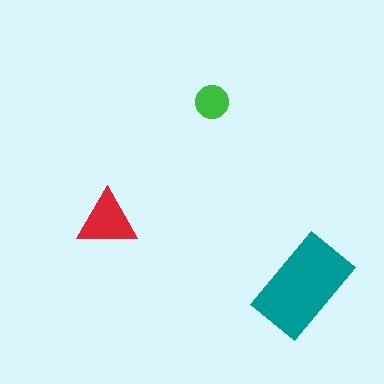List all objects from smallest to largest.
The green circle, the red triangle, the teal rectangle.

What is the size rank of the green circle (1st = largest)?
3rd.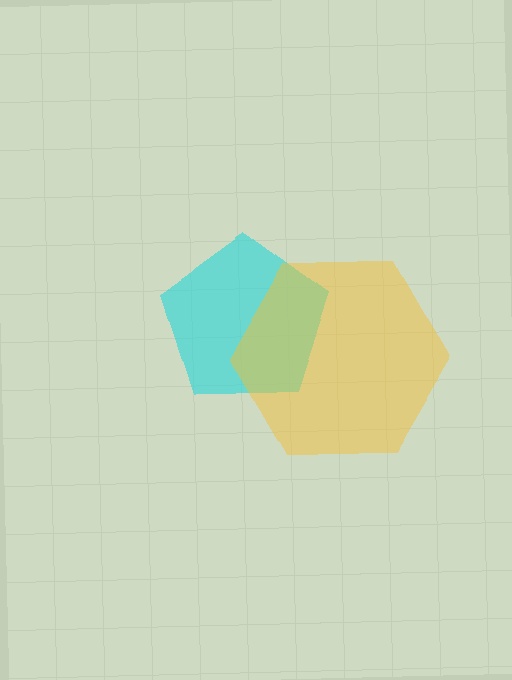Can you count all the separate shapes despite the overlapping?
Yes, there are 2 separate shapes.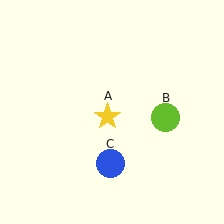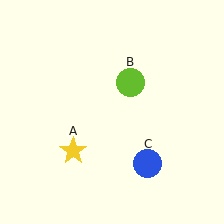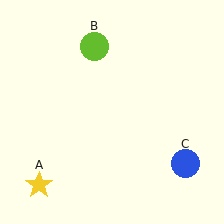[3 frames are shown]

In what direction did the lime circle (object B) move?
The lime circle (object B) moved up and to the left.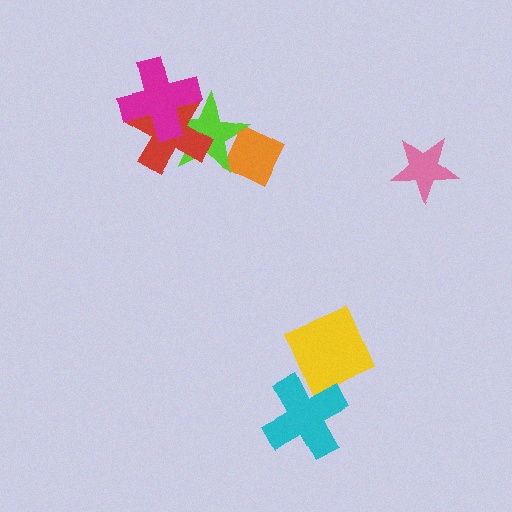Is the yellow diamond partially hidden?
Yes, it is partially covered by another shape.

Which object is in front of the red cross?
The magenta cross is in front of the red cross.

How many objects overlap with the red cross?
2 objects overlap with the red cross.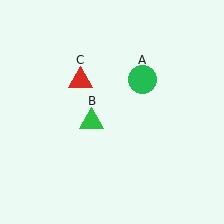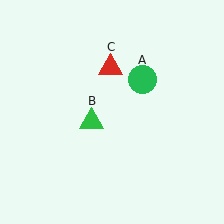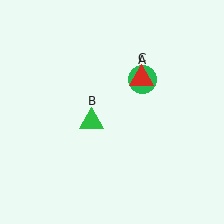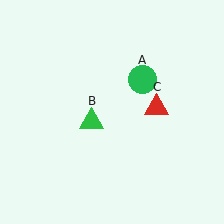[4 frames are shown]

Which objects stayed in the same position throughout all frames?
Green circle (object A) and green triangle (object B) remained stationary.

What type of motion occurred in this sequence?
The red triangle (object C) rotated clockwise around the center of the scene.